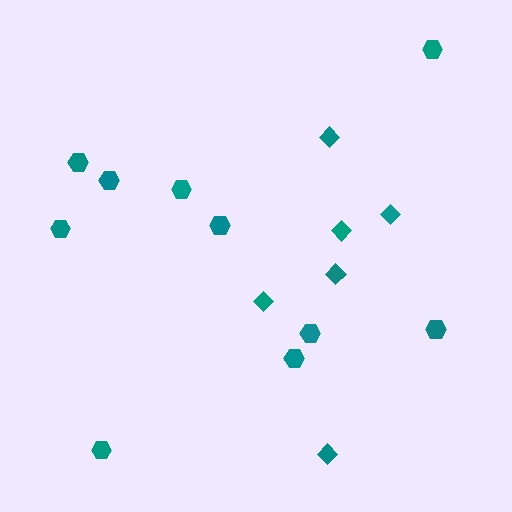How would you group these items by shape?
There are 2 groups: one group of hexagons (10) and one group of diamonds (6).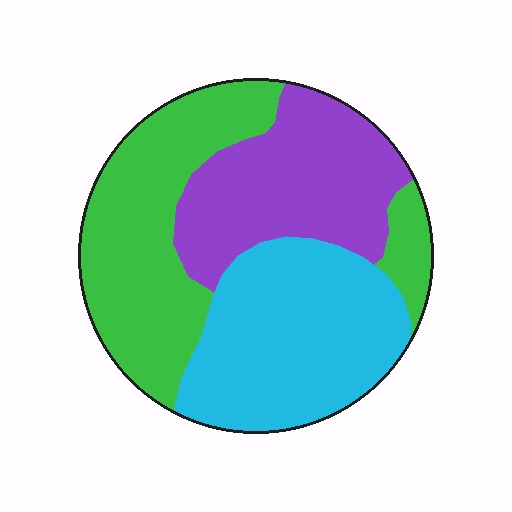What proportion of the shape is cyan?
Cyan covers roughly 35% of the shape.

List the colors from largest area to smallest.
From largest to smallest: green, cyan, purple.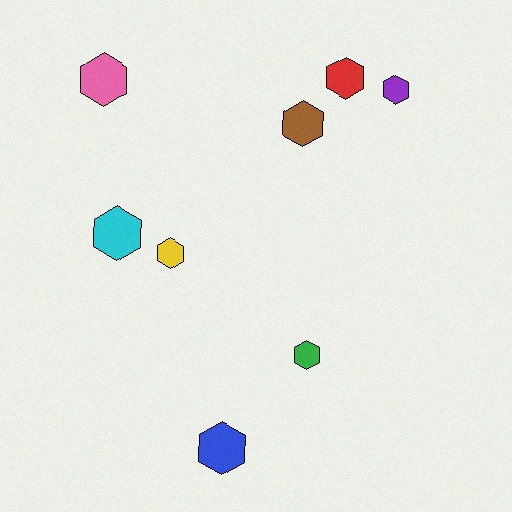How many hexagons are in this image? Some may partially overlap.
There are 8 hexagons.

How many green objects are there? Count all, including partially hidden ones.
There is 1 green object.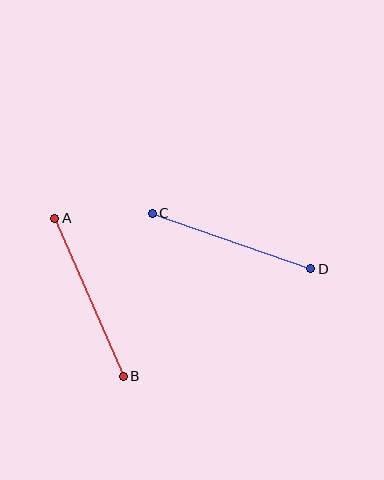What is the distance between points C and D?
The distance is approximately 168 pixels.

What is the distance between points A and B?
The distance is approximately 173 pixels.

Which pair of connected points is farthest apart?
Points A and B are farthest apart.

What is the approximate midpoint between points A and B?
The midpoint is at approximately (89, 297) pixels.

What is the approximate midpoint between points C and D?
The midpoint is at approximately (232, 241) pixels.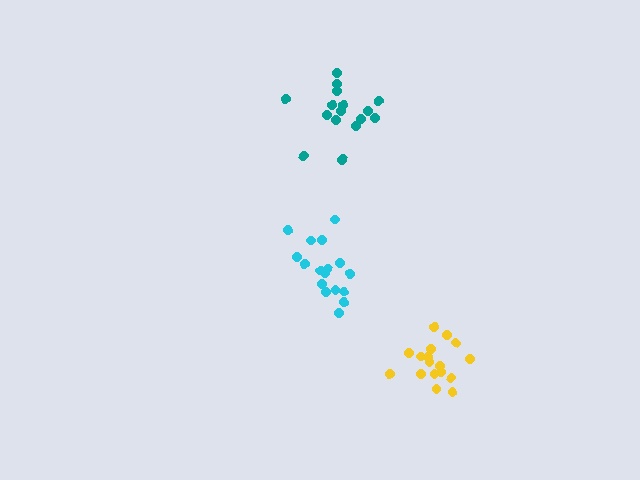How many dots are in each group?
Group 1: 17 dots, Group 2: 17 dots, Group 3: 17 dots (51 total).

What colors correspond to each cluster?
The clusters are colored: cyan, teal, yellow.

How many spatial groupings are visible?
There are 3 spatial groupings.